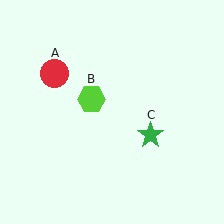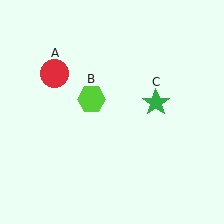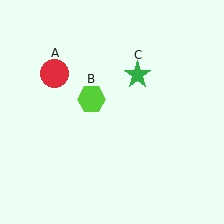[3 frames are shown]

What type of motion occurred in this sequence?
The green star (object C) rotated counterclockwise around the center of the scene.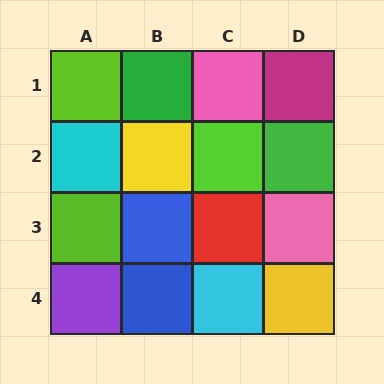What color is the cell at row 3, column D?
Pink.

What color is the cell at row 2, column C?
Lime.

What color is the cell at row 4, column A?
Purple.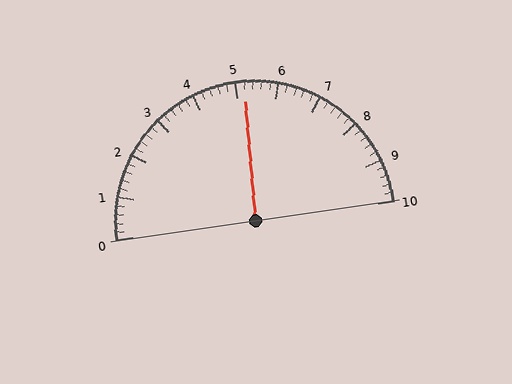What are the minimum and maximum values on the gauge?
The gauge ranges from 0 to 10.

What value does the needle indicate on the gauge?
The needle indicates approximately 5.2.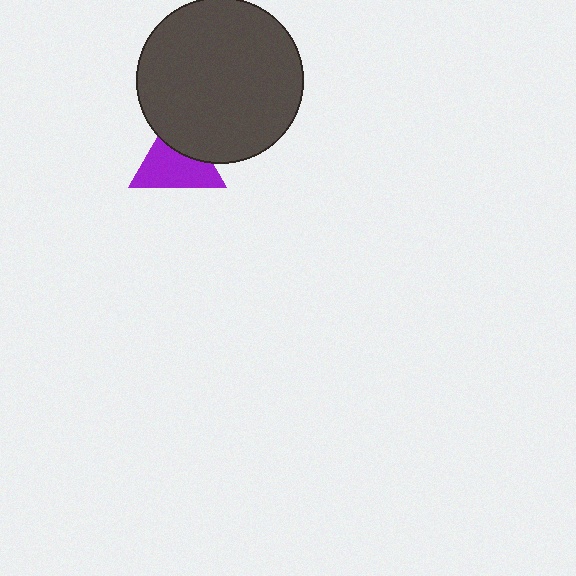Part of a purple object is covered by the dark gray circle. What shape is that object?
It is a triangle.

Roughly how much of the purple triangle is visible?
About half of it is visible (roughly 65%).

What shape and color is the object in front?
The object in front is a dark gray circle.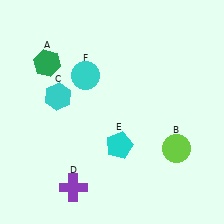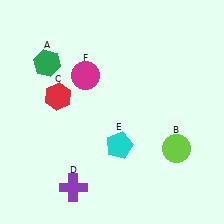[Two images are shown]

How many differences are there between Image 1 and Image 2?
There are 2 differences between the two images.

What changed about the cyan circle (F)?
In Image 1, F is cyan. In Image 2, it changed to magenta.